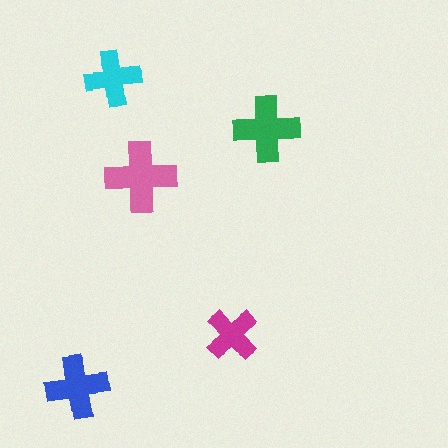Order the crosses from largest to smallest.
the pink one, the green one, the blue one, the cyan one, the magenta one.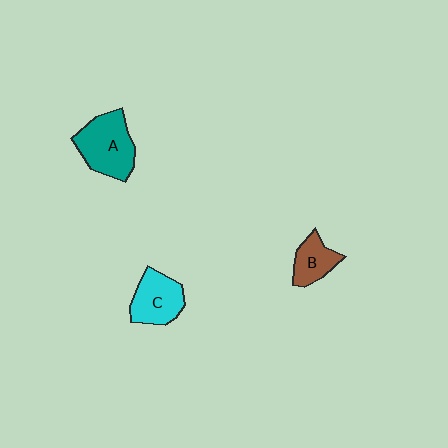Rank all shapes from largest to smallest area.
From largest to smallest: A (teal), C (cyan), B (brown).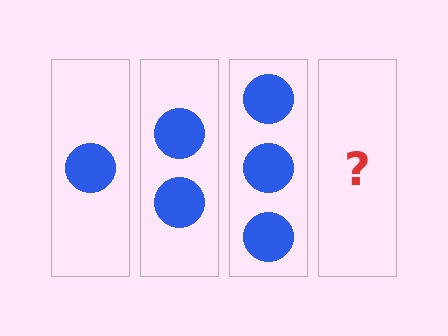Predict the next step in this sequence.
The next step is 4 circles.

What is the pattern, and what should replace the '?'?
The pattern is that each step adds one more circle. The '?' should be 4 circles.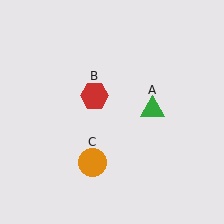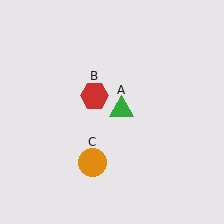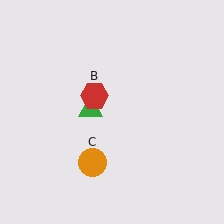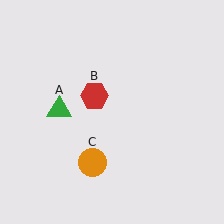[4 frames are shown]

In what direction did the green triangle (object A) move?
The green triangle (object A) moved left.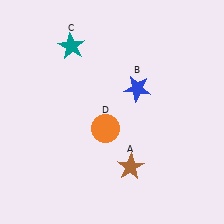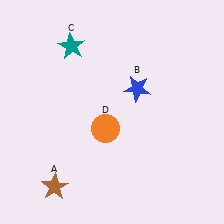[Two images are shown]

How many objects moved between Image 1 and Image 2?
1 object moved between the two images.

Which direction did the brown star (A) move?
The brown star (A) moved left.